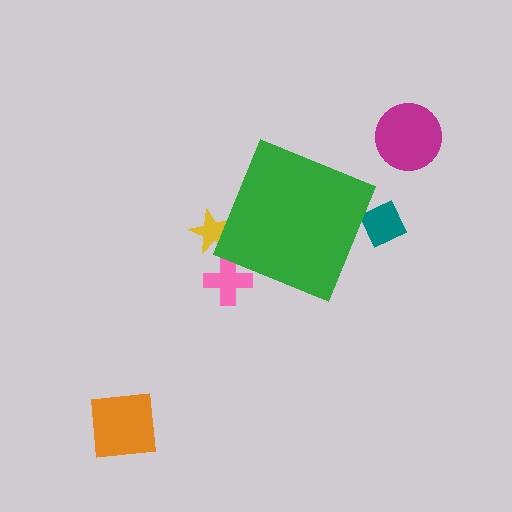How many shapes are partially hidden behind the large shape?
3 shapes are partially hidden.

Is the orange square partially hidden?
No, the orange square is fully visible.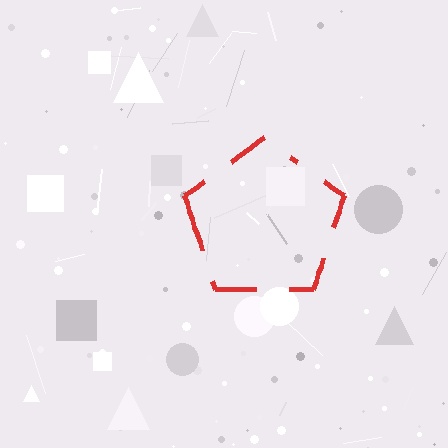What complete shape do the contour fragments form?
The contour fragments form a pentagon.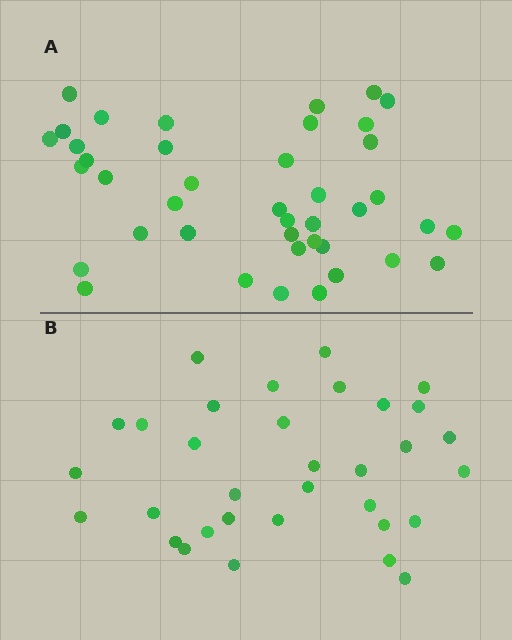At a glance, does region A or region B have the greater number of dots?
Region A (the top region) has more dots.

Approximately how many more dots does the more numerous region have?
Region A has roughly 8 or so more dots than region B.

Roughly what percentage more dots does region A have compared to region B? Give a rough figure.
About 25% more.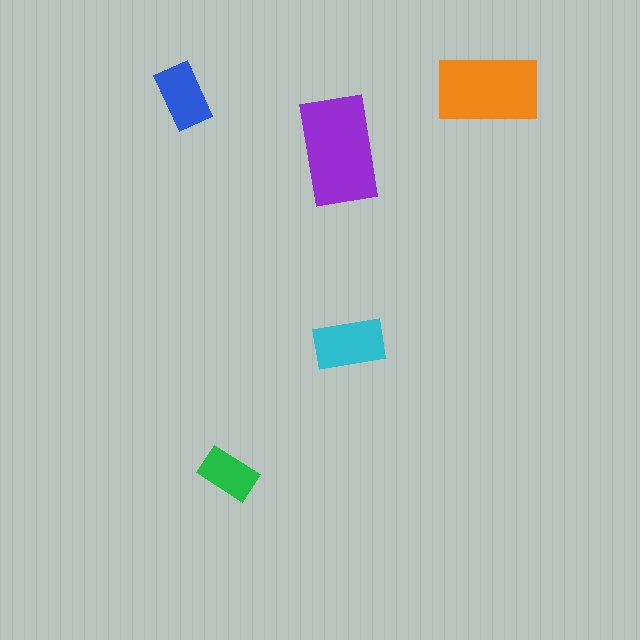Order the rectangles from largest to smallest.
the purple one, the orange one, the cyan one, the blue one, the green one.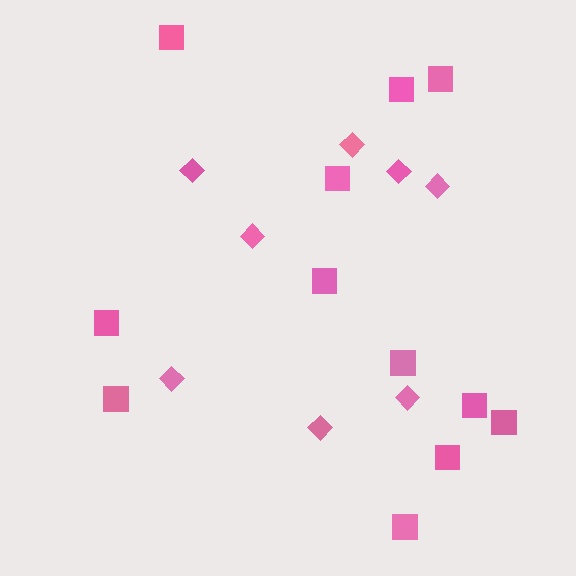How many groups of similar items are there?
There are 2 groups: one group of diamonds (8) and one group of squares (12).